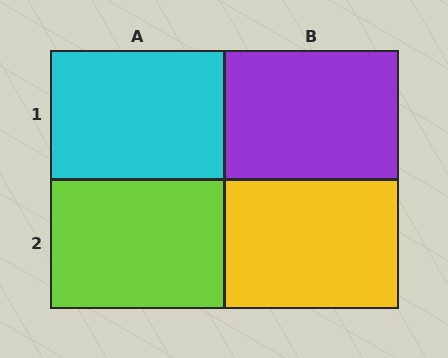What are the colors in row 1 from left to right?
Cyan, purple.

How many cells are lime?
1 cell is lime.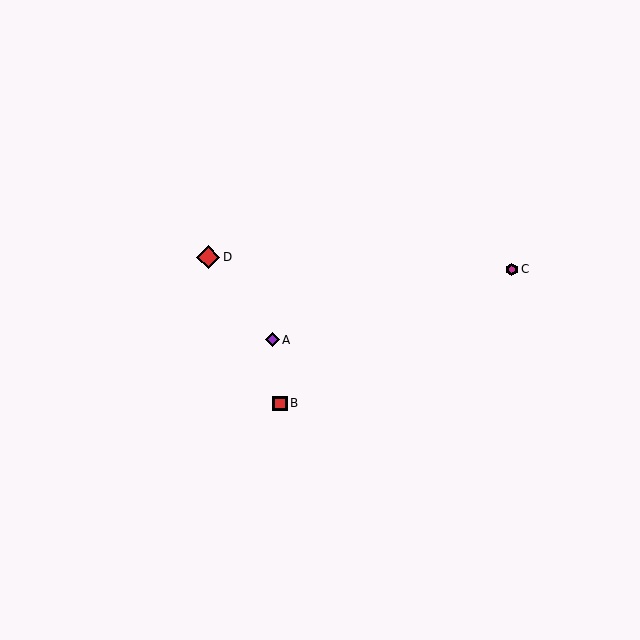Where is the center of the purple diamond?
The center of the purple diamond is at (273, 340).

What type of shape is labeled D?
Shape D is a red diamond.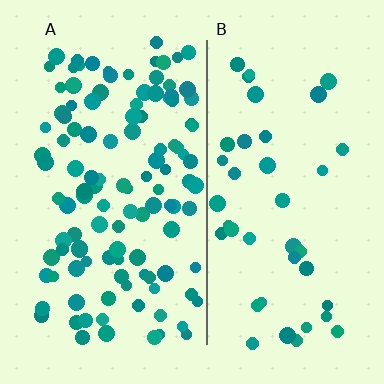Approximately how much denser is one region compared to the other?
Approximately 2.8× — region A over region B.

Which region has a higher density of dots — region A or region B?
A (the left).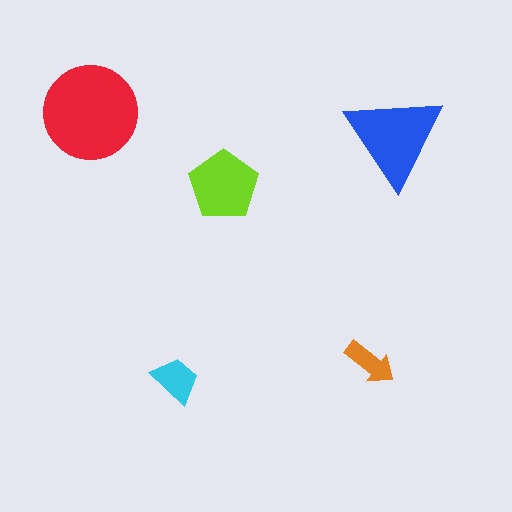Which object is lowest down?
The cyan trapezoid is bottommost.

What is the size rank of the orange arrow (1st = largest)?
5th.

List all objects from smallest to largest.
The orange arrow, the cyan trapezoid, the lime pentagon, the blue triangle, the red circle.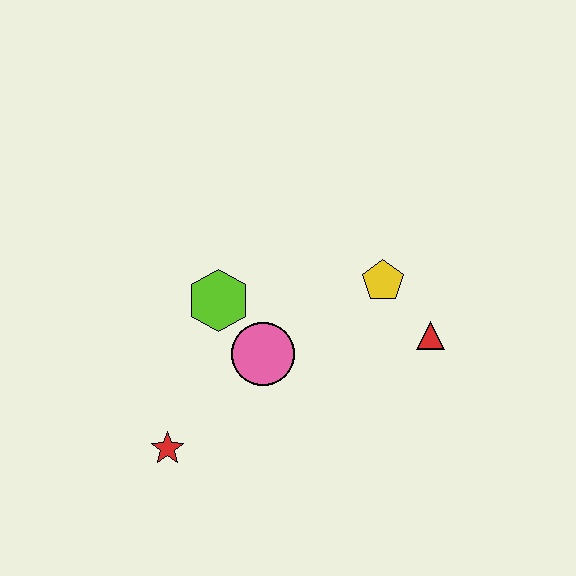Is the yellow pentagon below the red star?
No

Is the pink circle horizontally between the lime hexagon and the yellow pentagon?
Yes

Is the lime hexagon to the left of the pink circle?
Yes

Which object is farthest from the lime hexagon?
The red triangle is farthest from the lime hexagon.